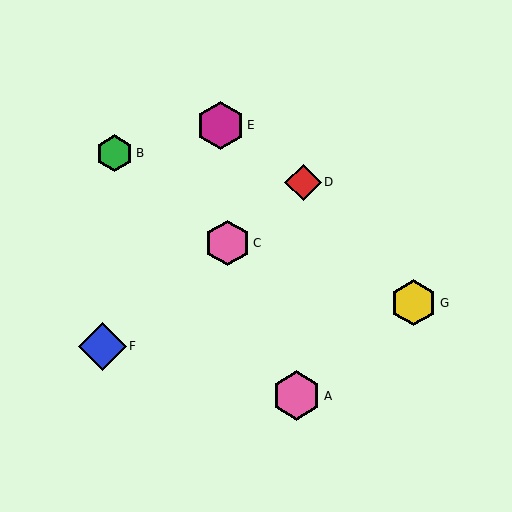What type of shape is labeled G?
Shape G is a yellow hexagon.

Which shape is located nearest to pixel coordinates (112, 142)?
The green hexagon (labeled B) at (114, 153) is nearest to that location.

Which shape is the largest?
The pink hexagon (labeled A) is the largest.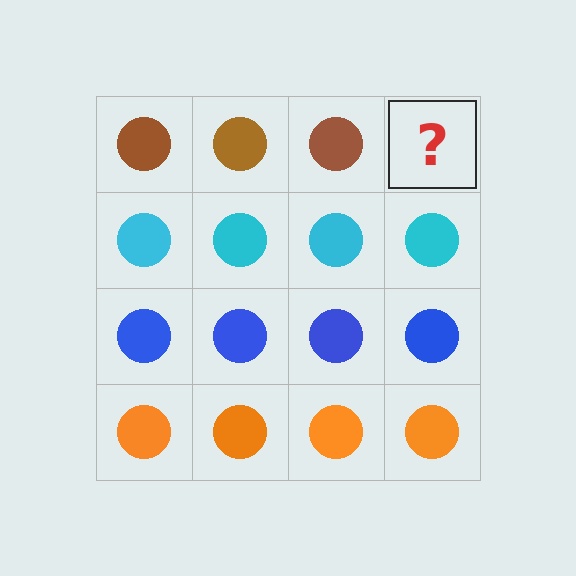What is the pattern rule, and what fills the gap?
The rule is that each row has a consistent color. The gap should be filled with a brown circle.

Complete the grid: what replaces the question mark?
The question mark should be replaced with a brown circle.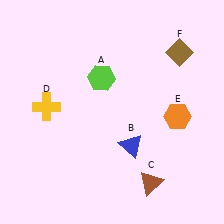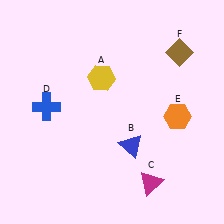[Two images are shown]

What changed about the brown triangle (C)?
In Image 1, C is brown. In Image 2, it changed to magenta.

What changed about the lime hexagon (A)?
In Image 1, A is lime. In Image 2, it changed to yellow.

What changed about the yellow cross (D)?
In Image 1, D is yellow. In Image 2, it changed to blue.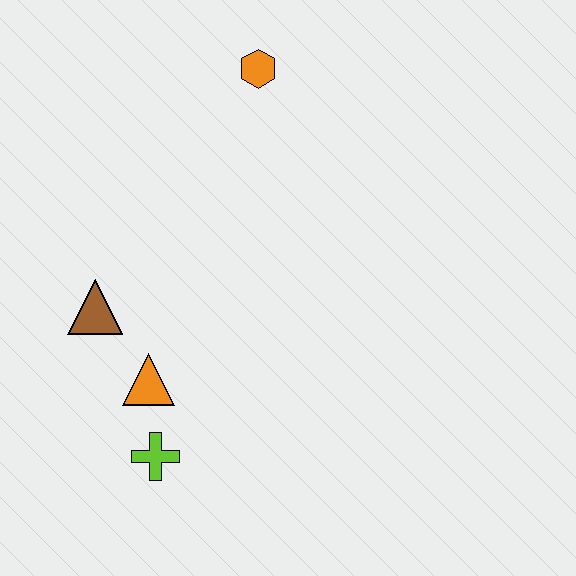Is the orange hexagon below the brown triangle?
No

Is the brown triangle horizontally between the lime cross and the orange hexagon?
No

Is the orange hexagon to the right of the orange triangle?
Yes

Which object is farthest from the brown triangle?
The orange hexagon is farthest from the brown triangle.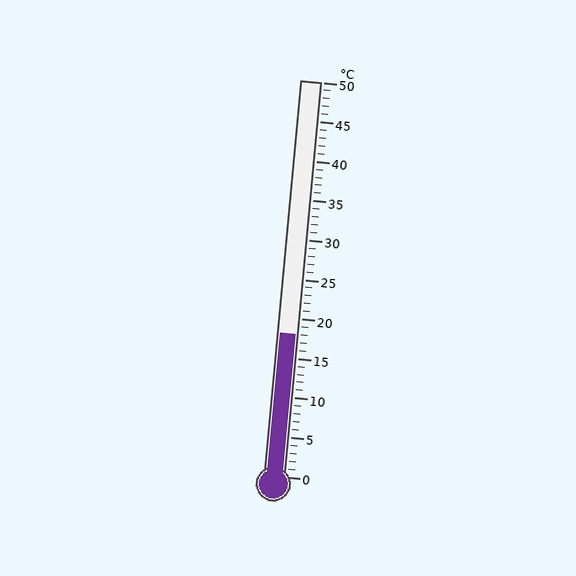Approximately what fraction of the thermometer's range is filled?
The thermometer is filled to approximately 35% of its range.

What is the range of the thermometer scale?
The thermometer scale ranges from 0°C to 50°C.